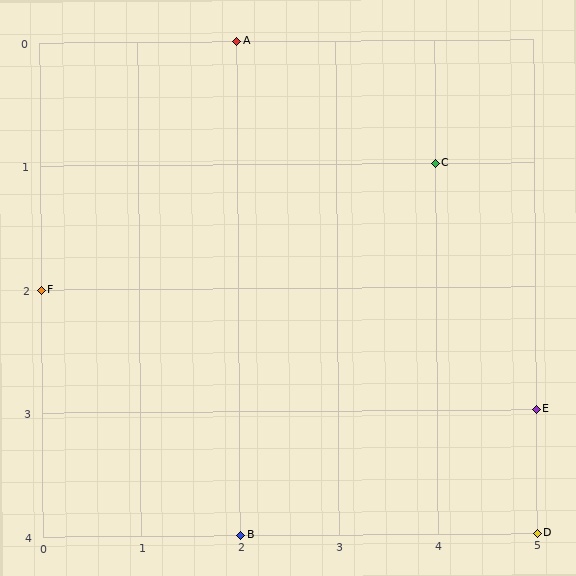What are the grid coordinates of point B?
Point B is at grid coordinates (2, 4).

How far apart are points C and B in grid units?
Points C and B are 2 columns and 3 rows apart (about 3.6 grid units diagonally).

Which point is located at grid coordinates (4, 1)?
Point C is at (4, 1).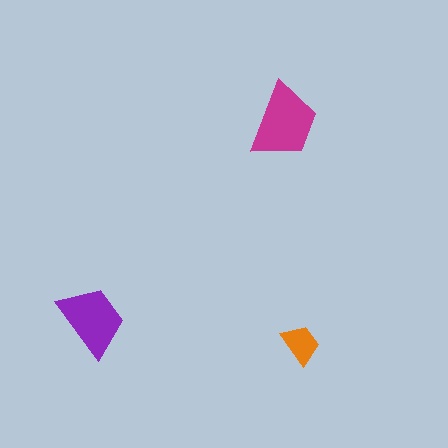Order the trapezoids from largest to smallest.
the magenta one, the purple one, the orange one.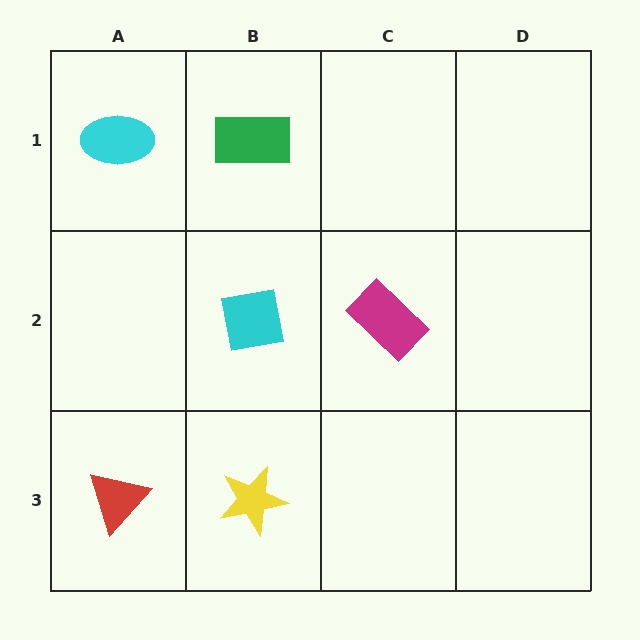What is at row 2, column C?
A magenta rectangle.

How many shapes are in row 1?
2 shapes.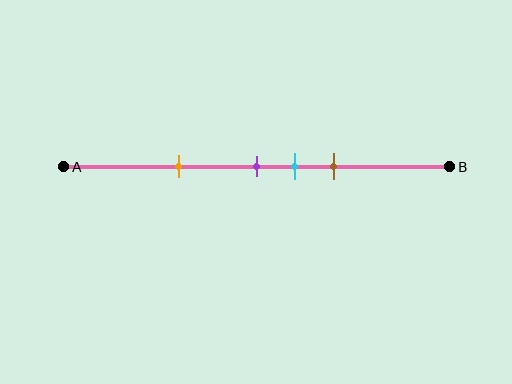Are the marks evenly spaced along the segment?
No, the marks are not evenly spaced.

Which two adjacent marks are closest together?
The purple and cyan marks are the closest adjacent pair.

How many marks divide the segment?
There are 4 marks dividing the segment.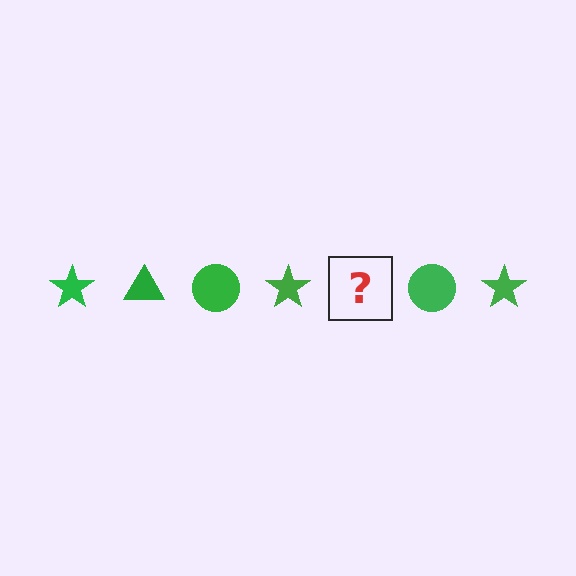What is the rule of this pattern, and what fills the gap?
The rule is that the pattern cycles through star, triangle, circle shapes in green. The gap should be filled with a green triangle.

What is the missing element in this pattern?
The missing element is a green triangle.